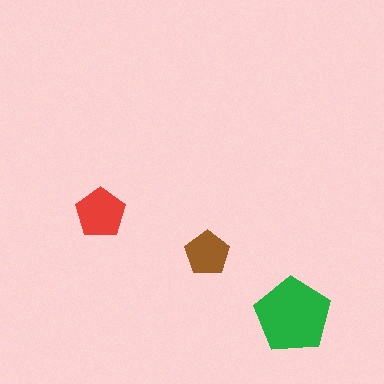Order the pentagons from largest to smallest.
the green one, the red one, the brown one.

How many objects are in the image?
There are 3 objects in the image.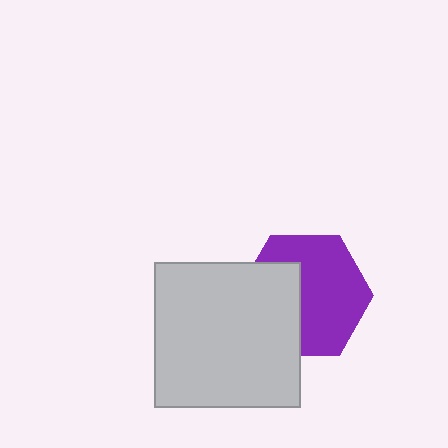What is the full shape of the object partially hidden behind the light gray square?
The partially hidden object is a purple hexagon.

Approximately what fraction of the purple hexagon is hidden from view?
Roughly 39% of the purple hexagon is hidden behind the light gray square.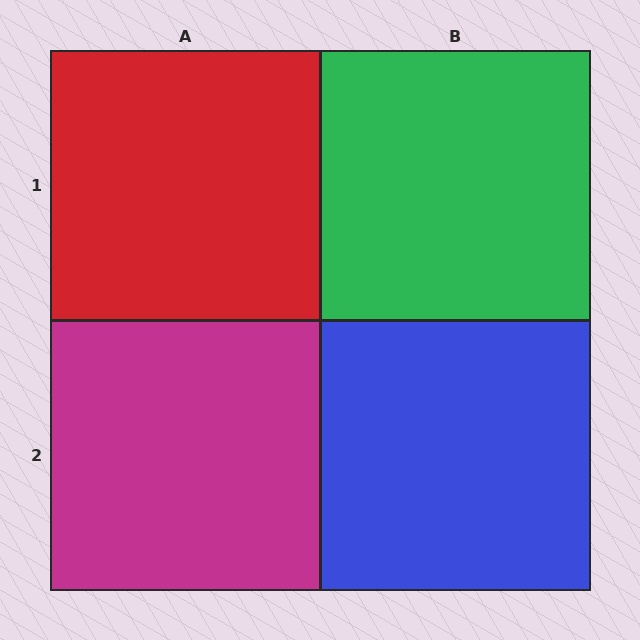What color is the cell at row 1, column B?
Green.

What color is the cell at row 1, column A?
Red.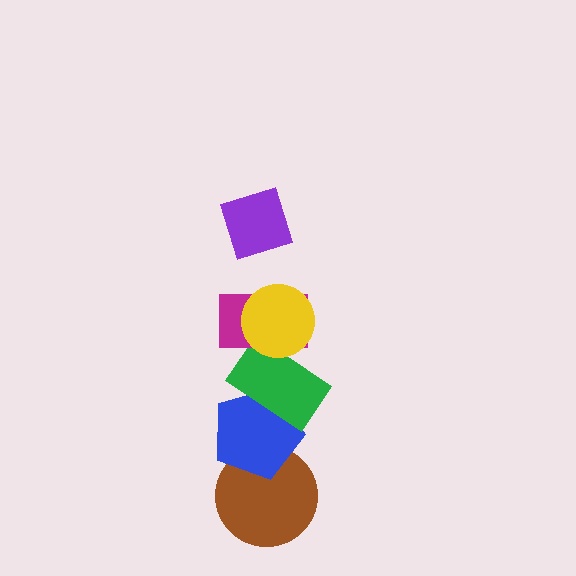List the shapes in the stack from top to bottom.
From top to bottom: the purple diamond, the yellow circle, the magenta rectangle, the green rectangle, the blue pentagon, the brown circle.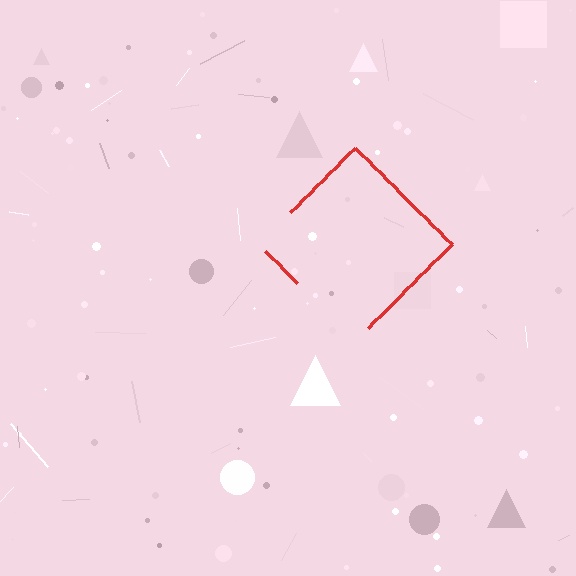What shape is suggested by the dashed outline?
The dashed outline suggests a diamond.